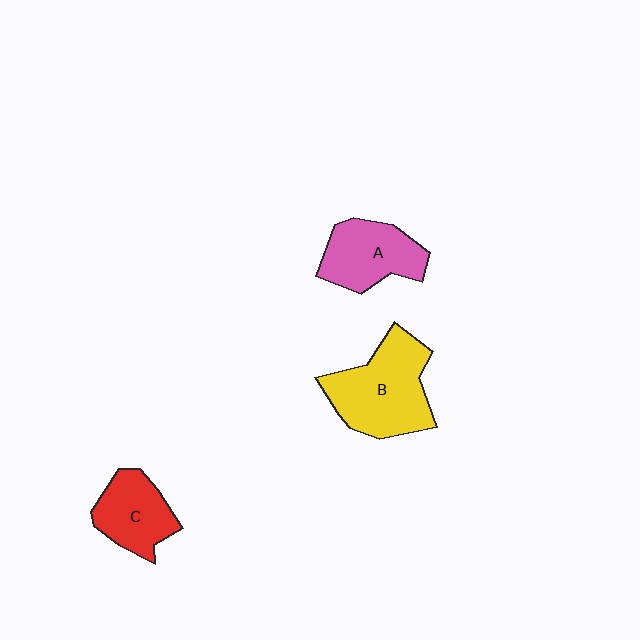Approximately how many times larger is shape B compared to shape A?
Approximately 1.4 times.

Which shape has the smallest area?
Shape C (red).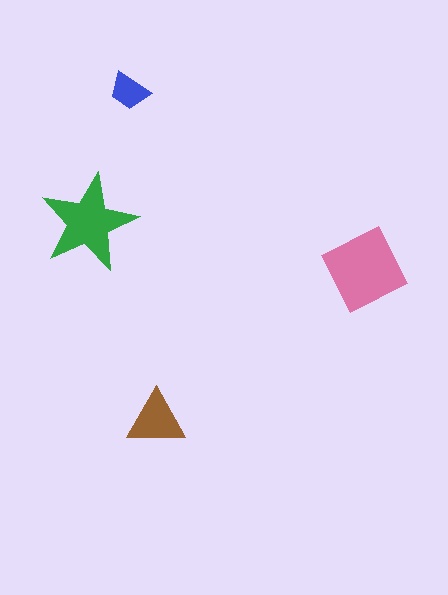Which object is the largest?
The pink diamond.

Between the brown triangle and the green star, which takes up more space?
The green star.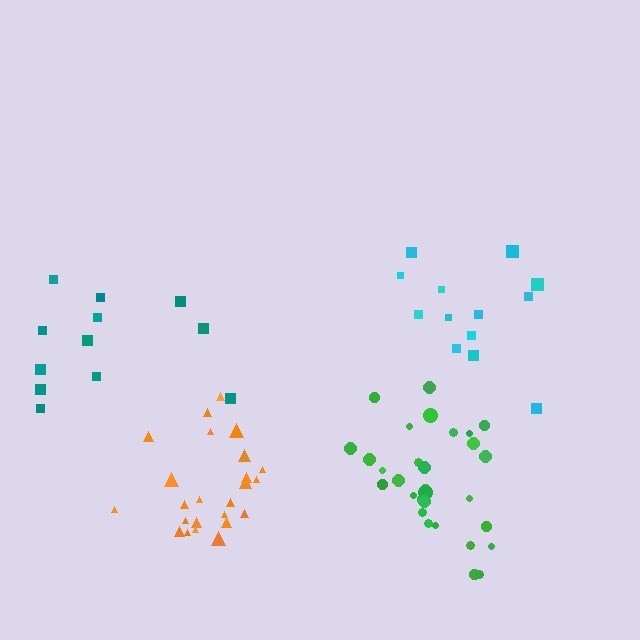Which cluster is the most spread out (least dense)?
Teal.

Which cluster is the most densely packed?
Orange.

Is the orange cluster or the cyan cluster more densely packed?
Orange.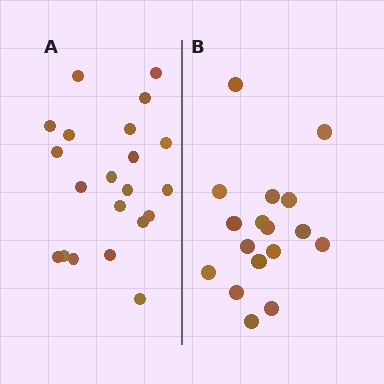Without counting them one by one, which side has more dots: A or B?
Region A (the left region) has more dots.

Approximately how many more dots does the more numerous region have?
Region A has about 4 more dots than region B.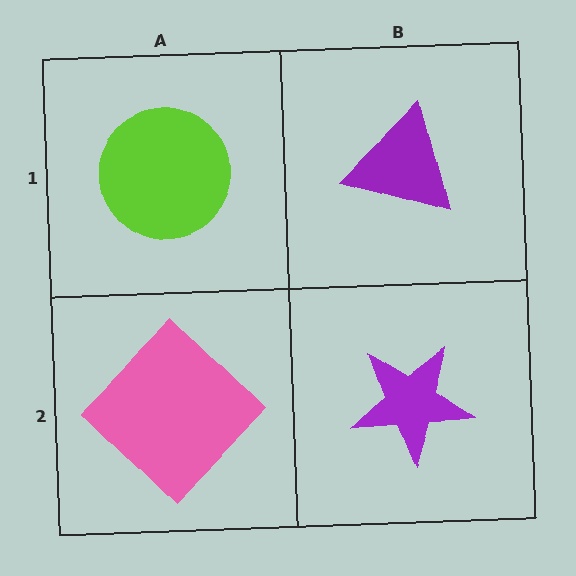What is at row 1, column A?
A lime circle.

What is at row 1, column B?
A purple triangle.